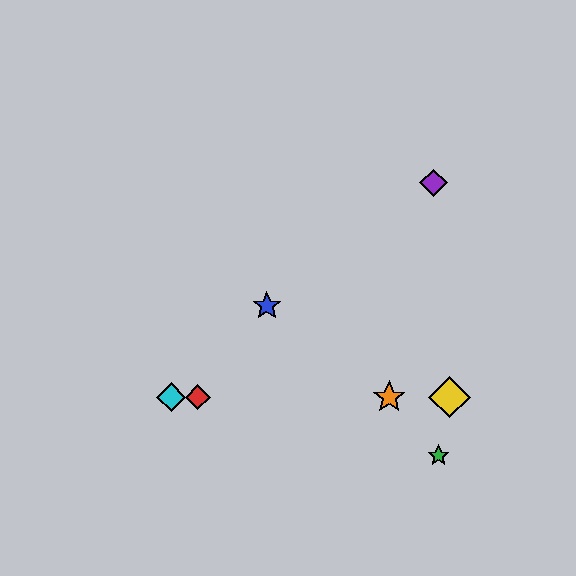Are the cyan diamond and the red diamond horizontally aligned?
Yes, both are at y≈397.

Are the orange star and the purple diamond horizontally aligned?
No, the orange star is at y≈397 and the purple diamond is at y≈183.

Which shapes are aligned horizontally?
The red diamond, the yellow diamond, the orange star, the cyan diamond are aligned horizontally.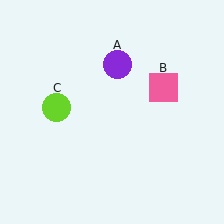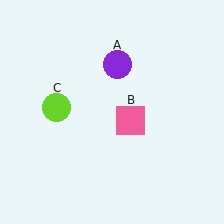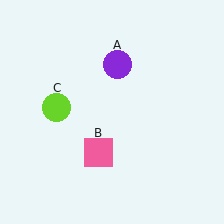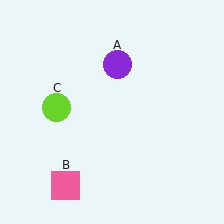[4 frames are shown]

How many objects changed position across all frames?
1 object changed position: pink square (object B).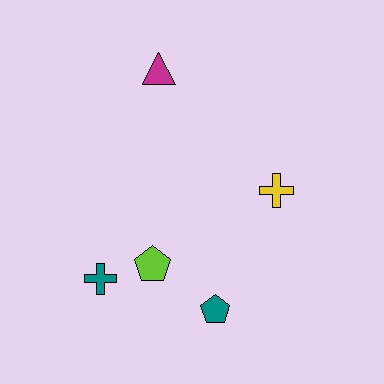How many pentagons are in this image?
There are 2 pentagons.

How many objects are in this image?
There are 5 objects.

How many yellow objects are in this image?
There is 1 yellow object.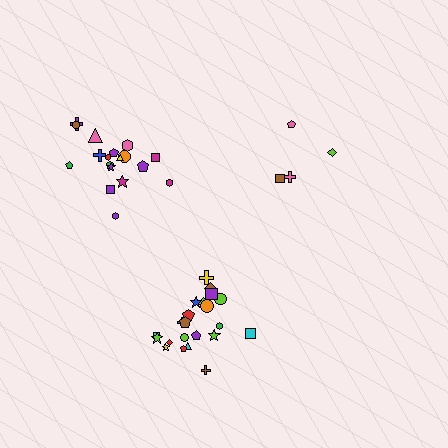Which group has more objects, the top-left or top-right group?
The top-left group.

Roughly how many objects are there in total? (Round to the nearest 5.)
Roughly 45 objects in total.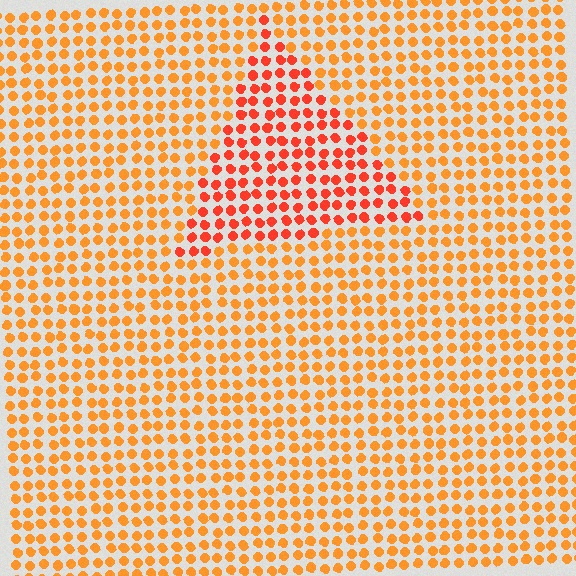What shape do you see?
I see a triangle.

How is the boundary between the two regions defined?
The boundary is defined purely by a slight shift in hue (about 26 degrees). Spacing, size, and orientation are identical on both sides.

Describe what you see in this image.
The image is filled with small orange elements in a uniform arrangement. A triangle-shaped region is visible where the elements are tinted to a slightly different hue, forming a subtle color boundary.